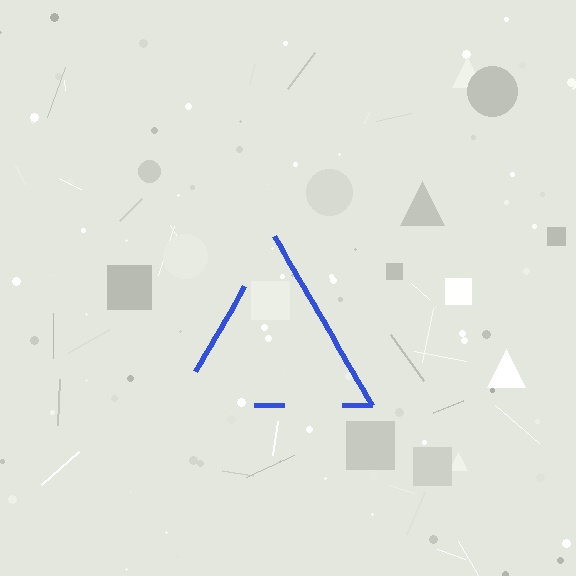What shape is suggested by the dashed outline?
The dashed outline suggests a triangle.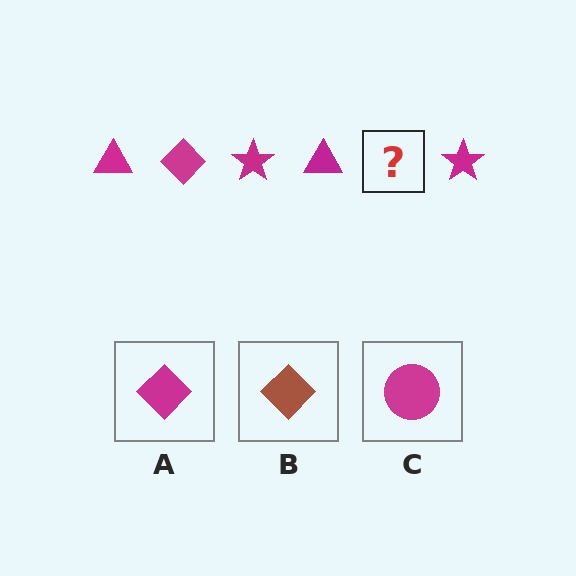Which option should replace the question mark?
Option A.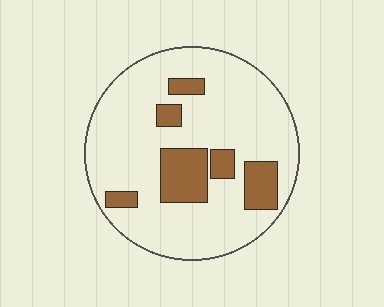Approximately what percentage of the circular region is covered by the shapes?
Approximately 20%.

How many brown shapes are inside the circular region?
6.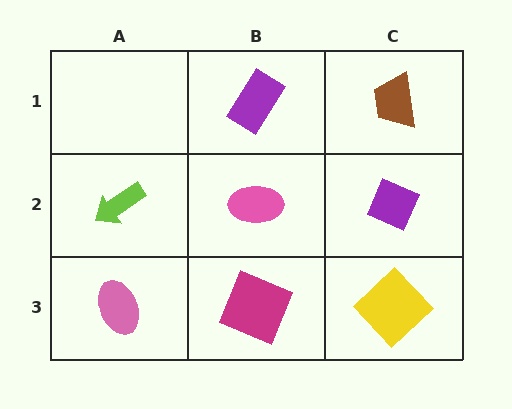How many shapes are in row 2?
3 shapes.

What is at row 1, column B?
A purple rectangle.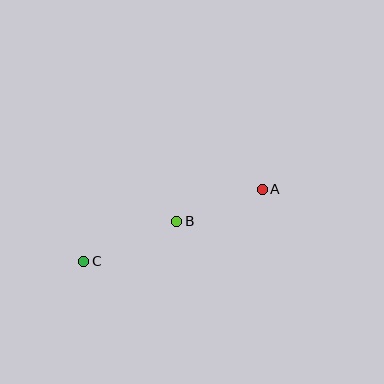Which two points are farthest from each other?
Points A and C are farthest from each other.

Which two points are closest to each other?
Points A and B are closest to each other.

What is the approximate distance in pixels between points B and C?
The distance between B and C is approximately 101 pixels.